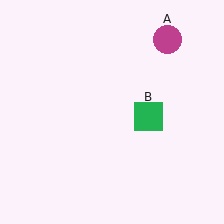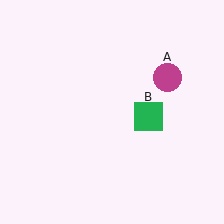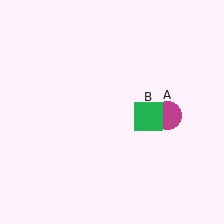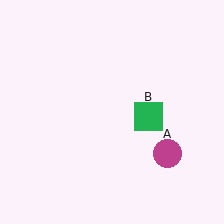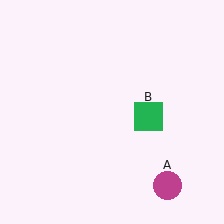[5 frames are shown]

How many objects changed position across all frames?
1 object changed position: magenta circle (object A).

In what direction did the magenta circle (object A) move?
The magenta circle (object A) moved down.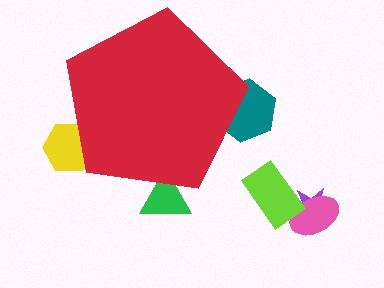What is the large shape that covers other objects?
A red pentagon.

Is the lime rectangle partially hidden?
No, the lime rectangle is fully visible.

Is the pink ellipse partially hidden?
No, the pink ellipse is fully visible.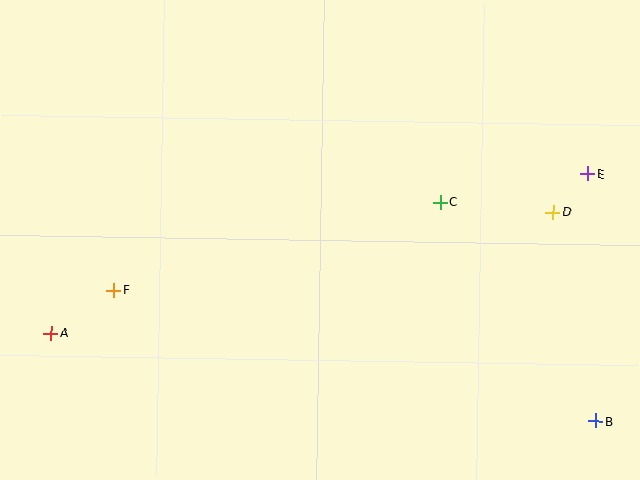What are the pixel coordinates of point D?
Point D is at (553, 212).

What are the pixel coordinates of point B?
Point B is at (596, 421).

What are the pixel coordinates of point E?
Point E is at (588, 174).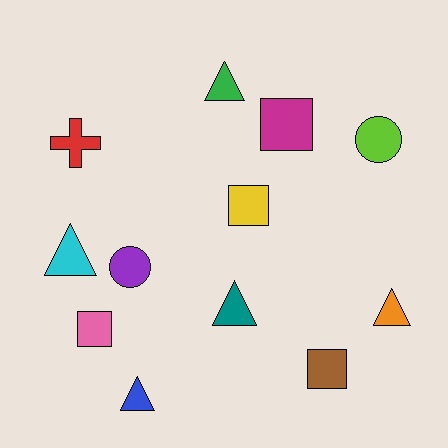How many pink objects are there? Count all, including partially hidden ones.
There is 1 pink object.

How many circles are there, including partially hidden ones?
There are 2 circles.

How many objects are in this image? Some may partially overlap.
There are 12 objects.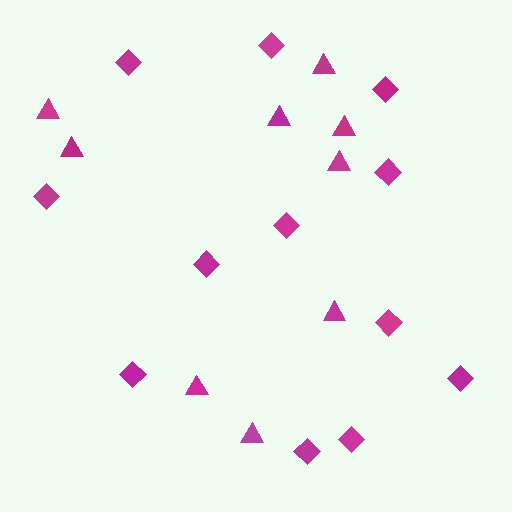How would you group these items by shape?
There are 2 groups: one group of triangles (9) and one group of diamonds (12).